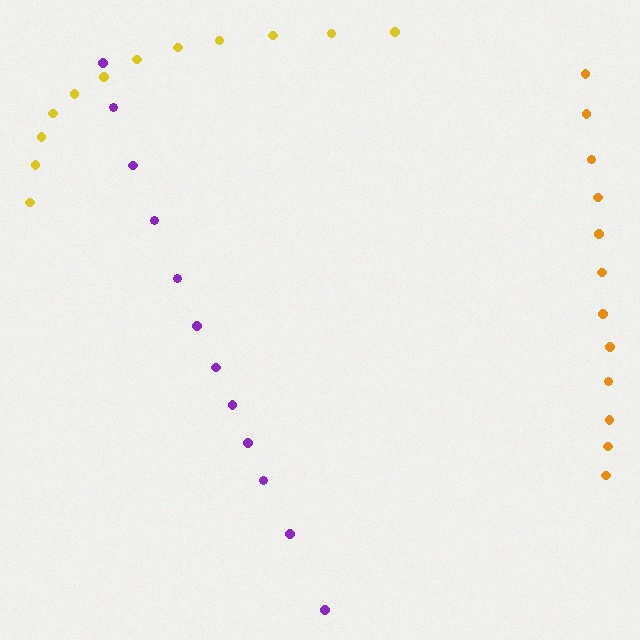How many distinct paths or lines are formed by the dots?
There are 3 distinct paths.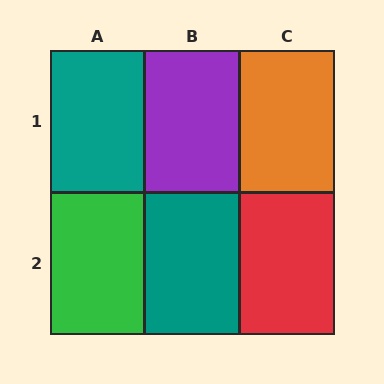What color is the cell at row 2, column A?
Green.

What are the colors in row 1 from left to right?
Teal, purple, orange.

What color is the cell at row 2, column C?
Red.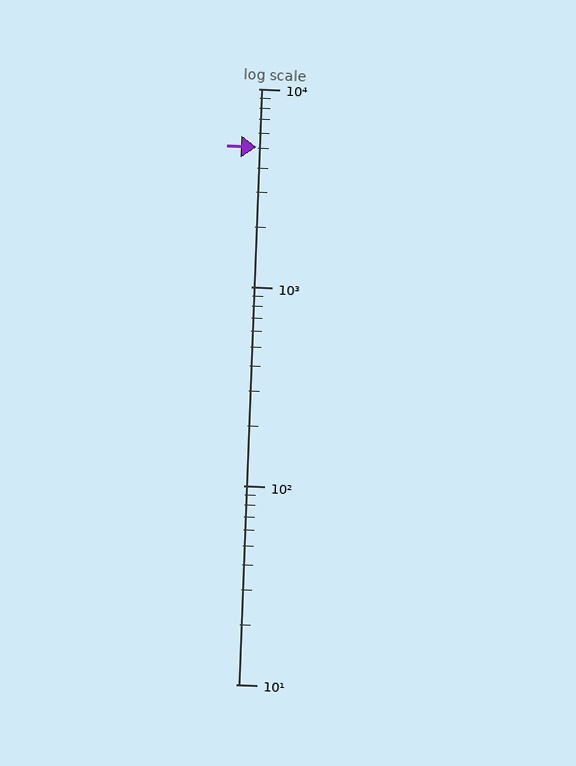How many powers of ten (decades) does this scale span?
The scale spans 3 decades, from 10 to 10000.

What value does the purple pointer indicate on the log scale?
The pointer indicates approximately 5100.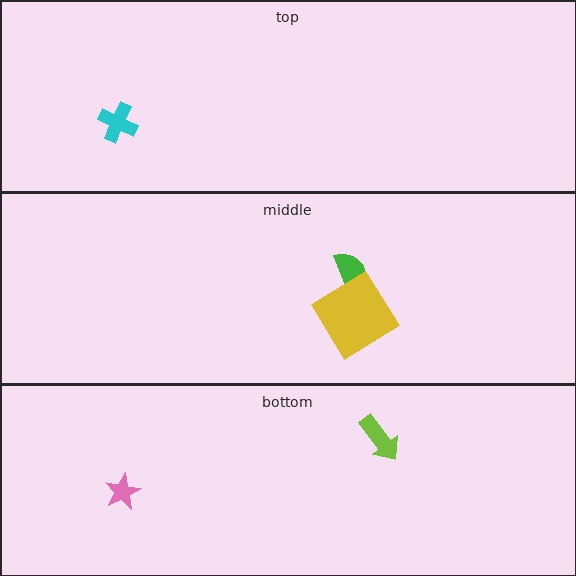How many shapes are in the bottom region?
2.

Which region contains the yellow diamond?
The middle region.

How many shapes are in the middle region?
2.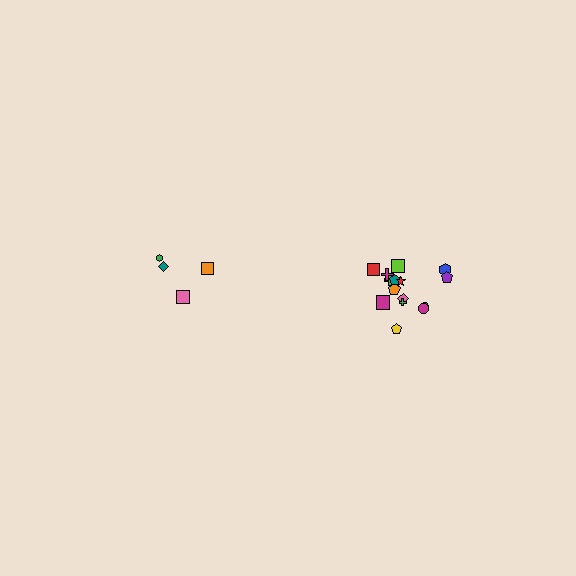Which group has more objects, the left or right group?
The right group.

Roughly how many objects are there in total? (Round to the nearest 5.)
Roughly 20 objects in total.